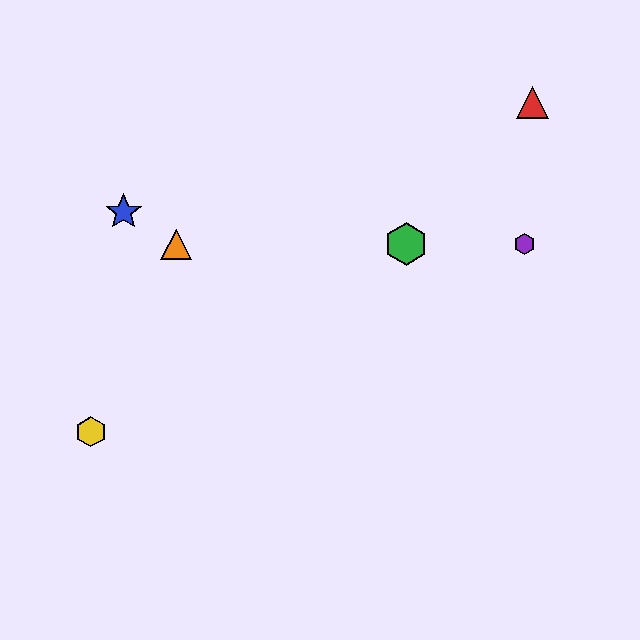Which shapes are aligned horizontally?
The green hexagon, the purple hexagon, the orange triangle are aligned horizontally.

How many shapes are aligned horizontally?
3 shapes (the green hexagon, the purple hexagon, the orange triangle) are aligned horizontally.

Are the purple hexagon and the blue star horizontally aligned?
No, the purple hexagon is at y≈244 and the blue star is at y≈212.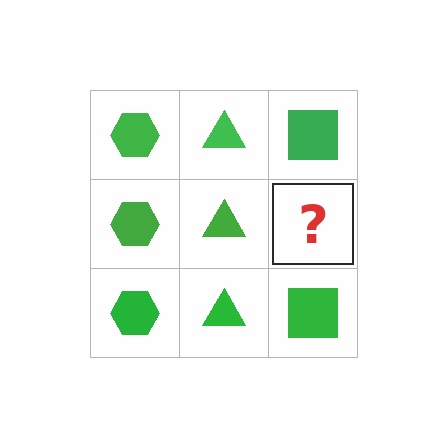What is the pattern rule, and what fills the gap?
The rule is that each column has a consistent shape. The gap should be filled with a green square.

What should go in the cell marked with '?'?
The missing cell should contain a green square.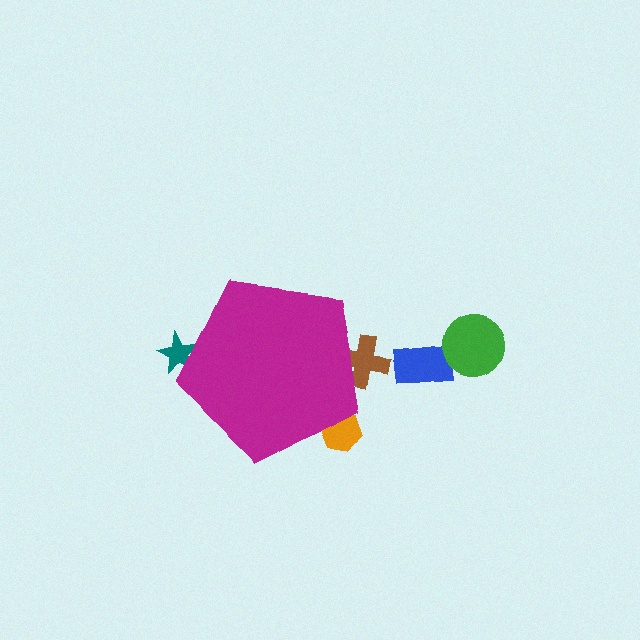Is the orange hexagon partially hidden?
Yes, the orange hexagon is partially hidden behind the magenta pentagon.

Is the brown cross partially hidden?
Yes, the brown cross is partially hidden behind the magenta pentagon.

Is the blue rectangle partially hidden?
No, the blue rectangle is fully visible.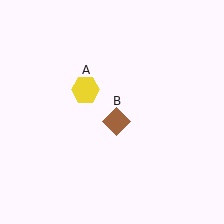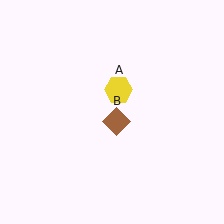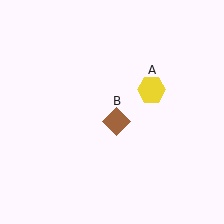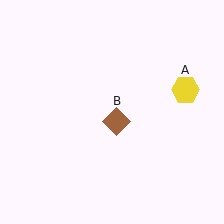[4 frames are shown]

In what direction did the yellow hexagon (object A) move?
The yellow hexagon (object A) moved right.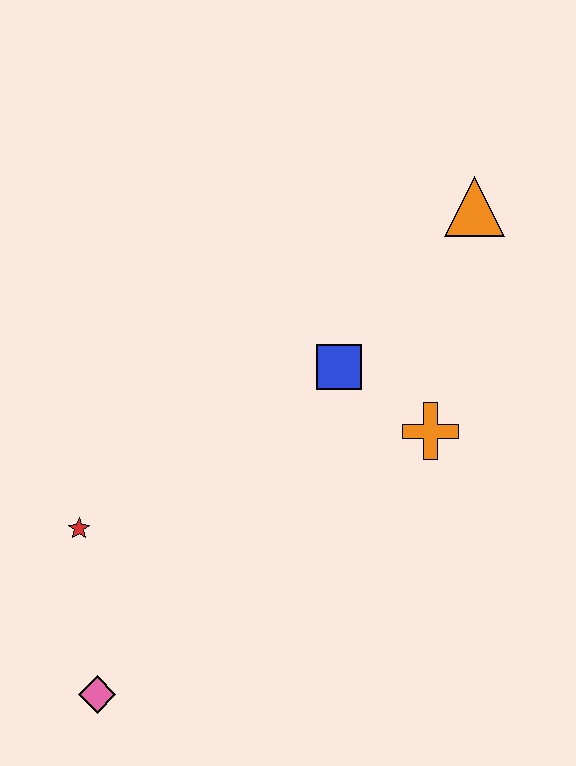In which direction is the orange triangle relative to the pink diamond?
The orange triangle is above the pink diamond.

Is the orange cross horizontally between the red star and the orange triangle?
Yes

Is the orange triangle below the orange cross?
No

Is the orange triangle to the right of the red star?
Yes